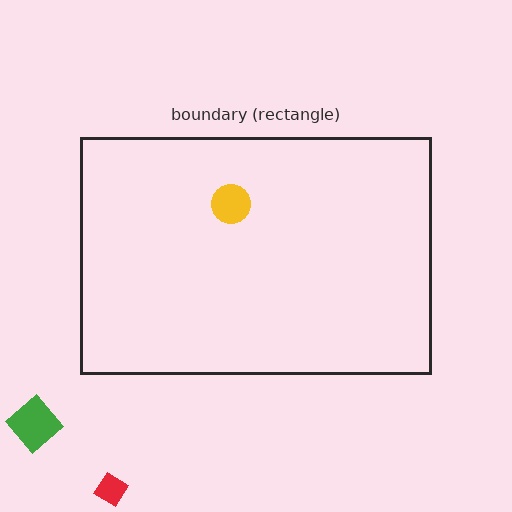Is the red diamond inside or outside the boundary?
Outside.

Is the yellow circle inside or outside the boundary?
Inside.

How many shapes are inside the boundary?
1 inside, 2 outside.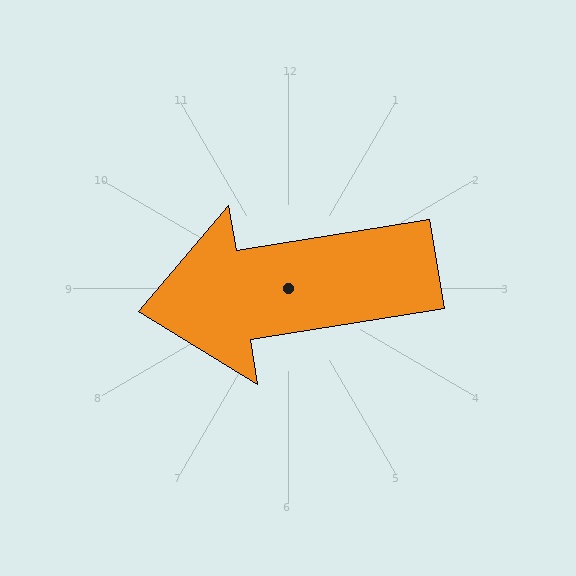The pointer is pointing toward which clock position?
Roughly 9 o'clock.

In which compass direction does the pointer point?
West.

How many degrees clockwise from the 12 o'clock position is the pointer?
Approximately 261 degrees.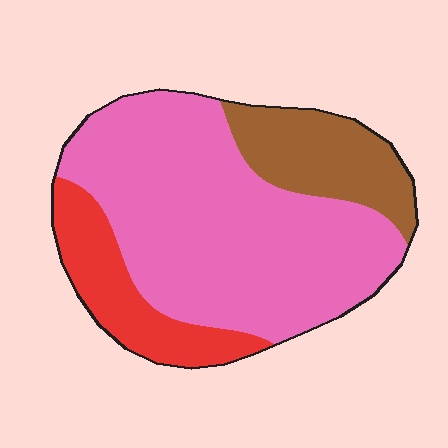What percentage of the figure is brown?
Brown takes up about one sixth (1/6) of the figure.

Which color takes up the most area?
Pink, at roughly 65%.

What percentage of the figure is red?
Red covers around 15% of the figure.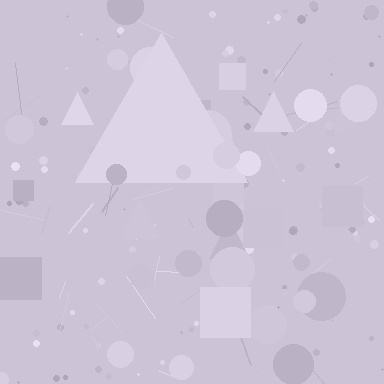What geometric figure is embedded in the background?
A triangle is embedded in the background.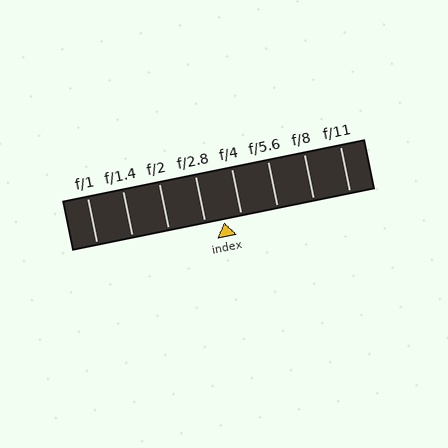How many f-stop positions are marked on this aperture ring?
There are 8 f-stop positions marked.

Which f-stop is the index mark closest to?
The index mark is closest to f/4.